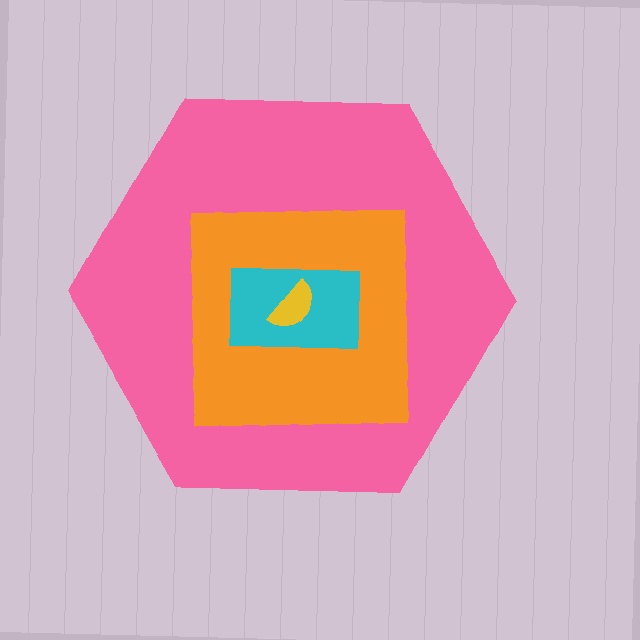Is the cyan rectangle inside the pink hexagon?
Yes.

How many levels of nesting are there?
4.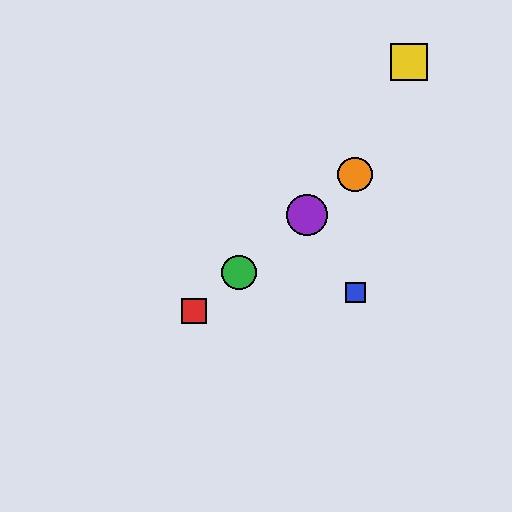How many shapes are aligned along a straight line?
4 shapes (the red square, the green circle, the purple circle, the orange circle) are aligned along a straight line.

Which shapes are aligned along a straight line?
The red square, the green circle, the purple circle, the orange circle are aligned along a straight line.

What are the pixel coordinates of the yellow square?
The yellow square is at (409, 62).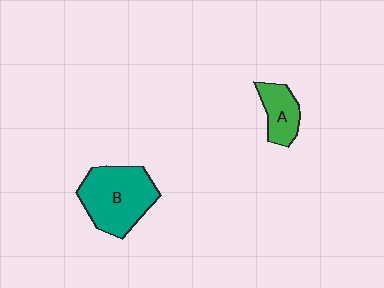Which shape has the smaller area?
Shape A (green).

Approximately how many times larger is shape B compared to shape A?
Approximately 2.1 times.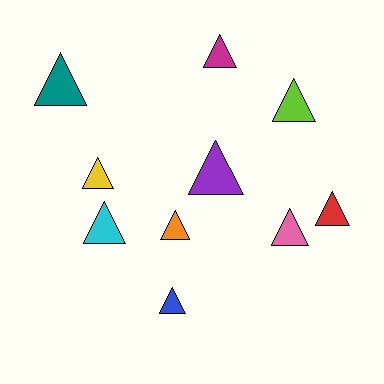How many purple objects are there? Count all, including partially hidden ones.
There is 1 purple object.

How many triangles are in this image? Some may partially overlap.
There are 10 triangles.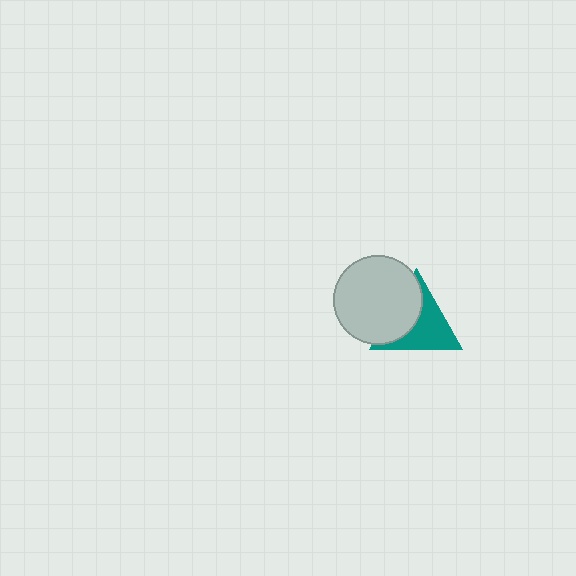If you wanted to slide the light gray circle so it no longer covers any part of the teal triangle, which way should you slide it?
Slide it left — that is the most direct way to separate the two shapes.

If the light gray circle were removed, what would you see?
You would see the complete teal triangle.